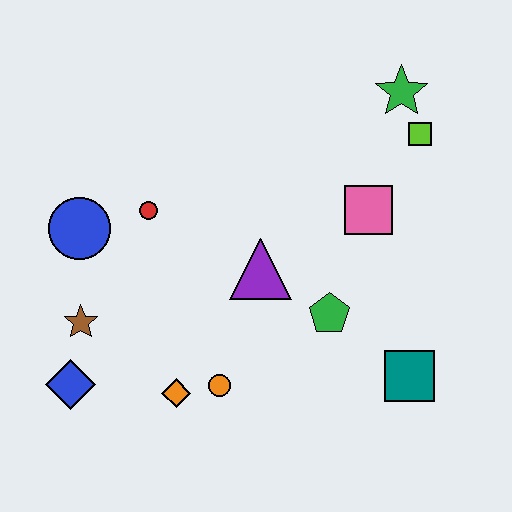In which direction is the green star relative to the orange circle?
The green star is above the orange circle.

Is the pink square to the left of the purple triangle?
No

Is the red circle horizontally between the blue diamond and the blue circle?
No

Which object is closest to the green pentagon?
The purple triangle is closest to the green pentagon.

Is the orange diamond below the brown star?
Yes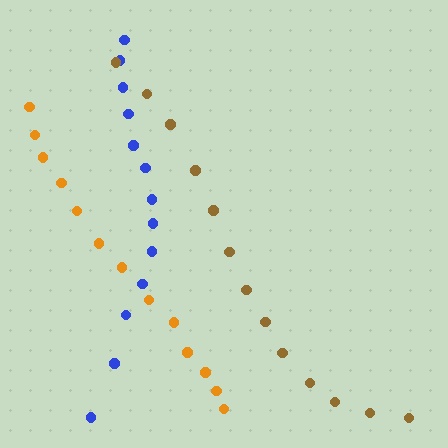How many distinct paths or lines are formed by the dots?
There are 3 distinct paths.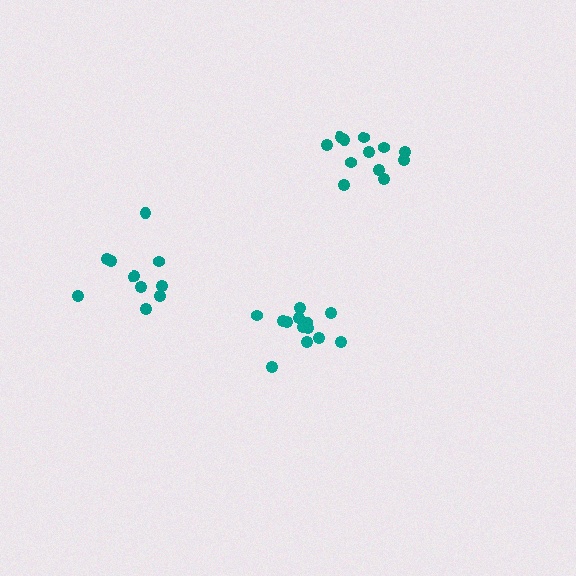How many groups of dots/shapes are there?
There are 3 groups.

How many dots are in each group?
Group 1: 10 dots, Group 2: 13 dots, Group 3: 12 dots (35 total).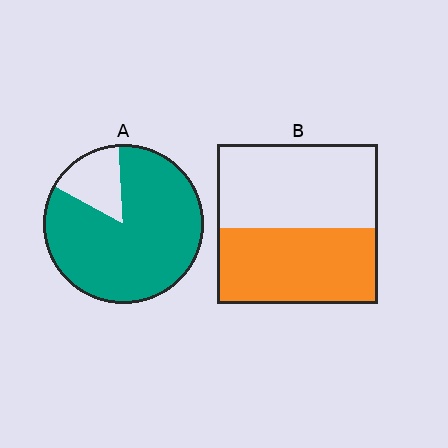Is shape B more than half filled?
Roughly half.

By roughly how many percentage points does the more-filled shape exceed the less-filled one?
By roughly 35 percentage points (A over B).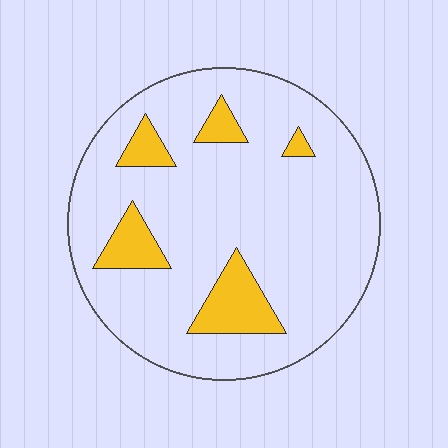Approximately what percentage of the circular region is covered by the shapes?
Approximately 15%.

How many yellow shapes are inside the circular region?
5.